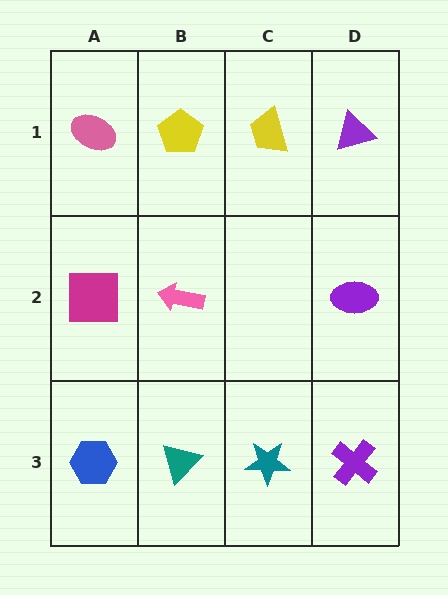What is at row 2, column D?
A purple ellipse.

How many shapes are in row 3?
4 shapes.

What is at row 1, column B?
A yellow pentagon.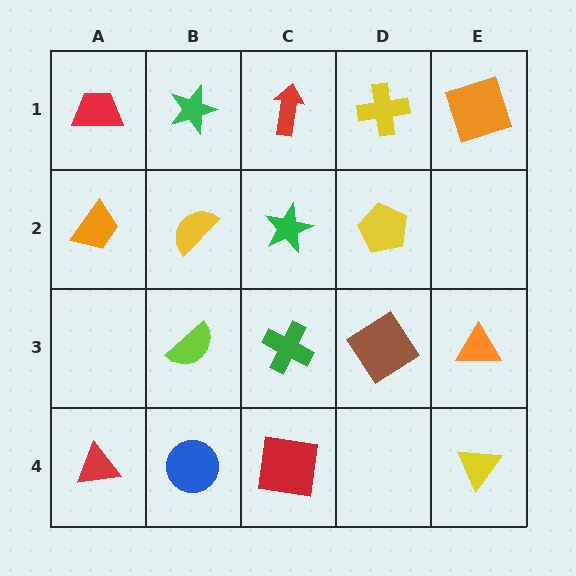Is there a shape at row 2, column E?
No, that cell is empty.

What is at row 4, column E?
A yellow triangle.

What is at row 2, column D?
A yellow pentagon.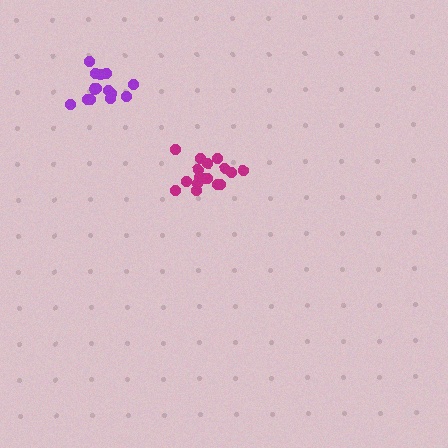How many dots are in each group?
Group 1: 17 dots, Group 2: 14 dots (31 total).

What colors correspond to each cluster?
The clusters are colored: magenta, purple.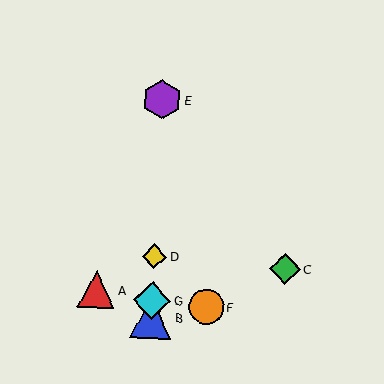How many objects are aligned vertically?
4 objects (B, D, E, G) are aligned vertically.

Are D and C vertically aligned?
No, D is at x≈154 and C is at x≈285.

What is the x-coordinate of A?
Object A is at x≈96.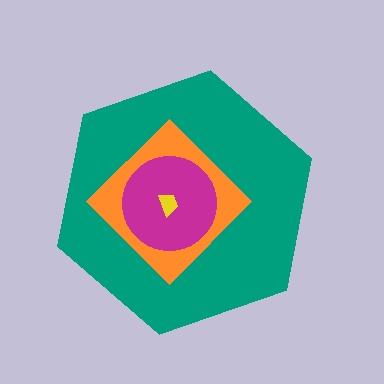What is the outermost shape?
The teal hexagon.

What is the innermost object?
The yellow trapezoid.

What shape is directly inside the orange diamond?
The magenta circle.